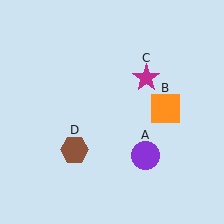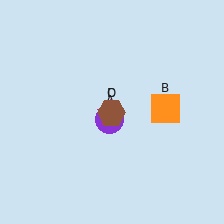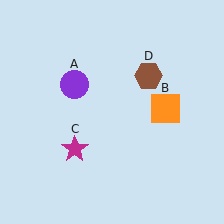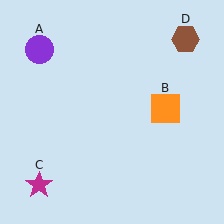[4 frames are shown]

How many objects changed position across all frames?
3 objects changed position: purple circle (object A), magenta star (object C), brown hexagon (object D).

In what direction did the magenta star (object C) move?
The magenta star (object C) moved down and to the left.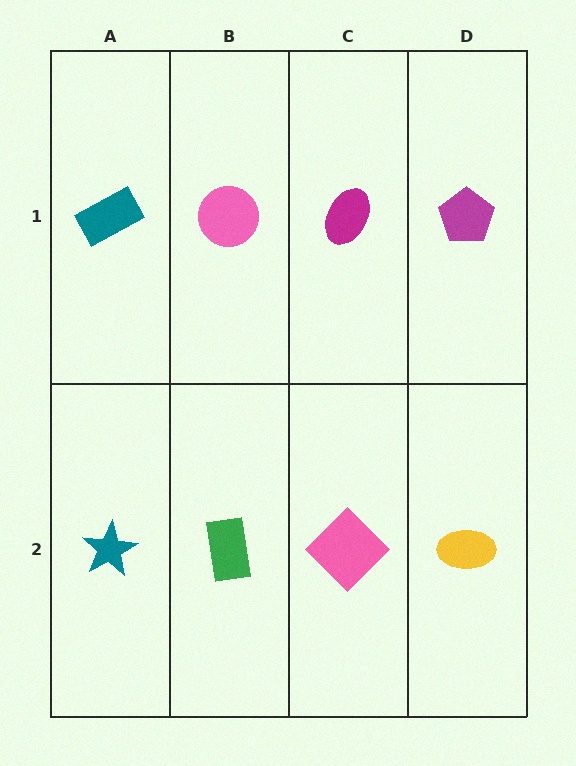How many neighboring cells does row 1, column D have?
2.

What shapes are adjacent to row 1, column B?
A green rectangle (row 2, column B), a teal rectangle (row 1, column A), a magenta ellipse (row 1, column C).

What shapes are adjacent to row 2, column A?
A teal rectangle (row 1, column A), a green rectangle (row 2, column B).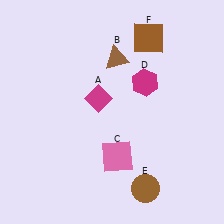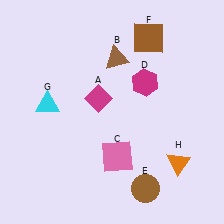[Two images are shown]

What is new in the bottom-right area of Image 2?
An orange triangle (H) was added in the bottom-right area of Image 2.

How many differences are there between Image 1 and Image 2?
There are 2 differences between the two images.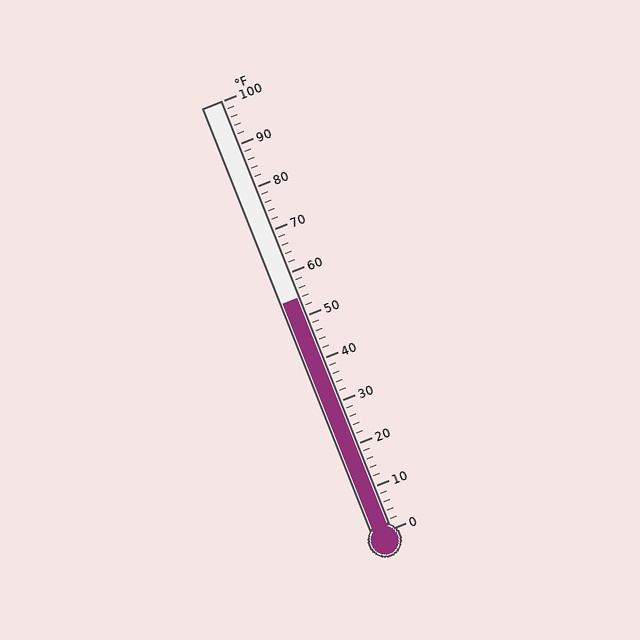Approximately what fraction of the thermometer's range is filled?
The thermometer is filled to approximately 55% of its range.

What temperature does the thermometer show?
The thermometer shows approximately 54°F.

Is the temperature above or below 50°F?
The temperature is above 50°F.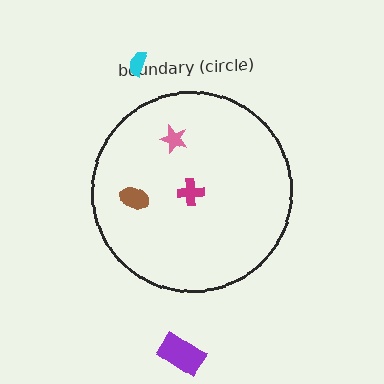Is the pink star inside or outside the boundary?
Inside.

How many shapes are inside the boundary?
3 inside, 2 outside.